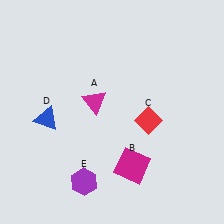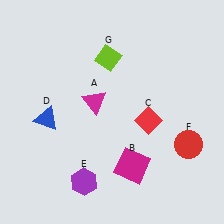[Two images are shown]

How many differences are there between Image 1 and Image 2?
There are 2 differences between the two images.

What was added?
A red circle (F), a lime diamond (G) were added in Image 2.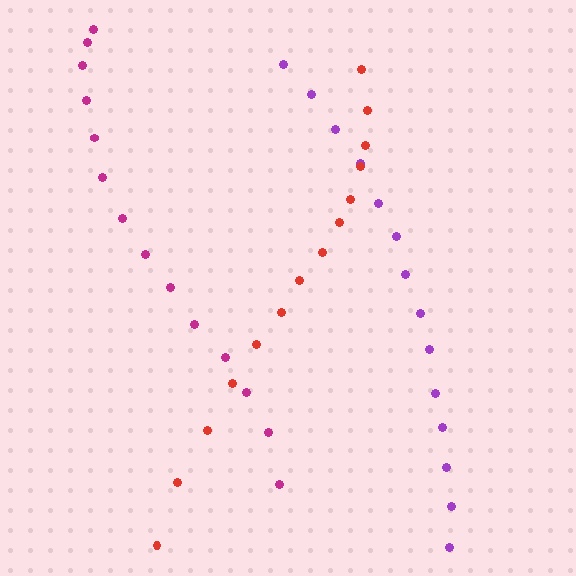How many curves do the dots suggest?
There are 3 distinct paths.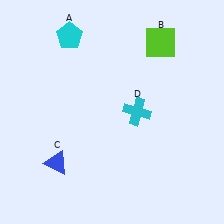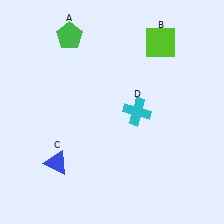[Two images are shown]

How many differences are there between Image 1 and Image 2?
There is 1 difference between the two images.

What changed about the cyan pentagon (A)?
In Image 1, A is cyan. In Image 2, it changed to green.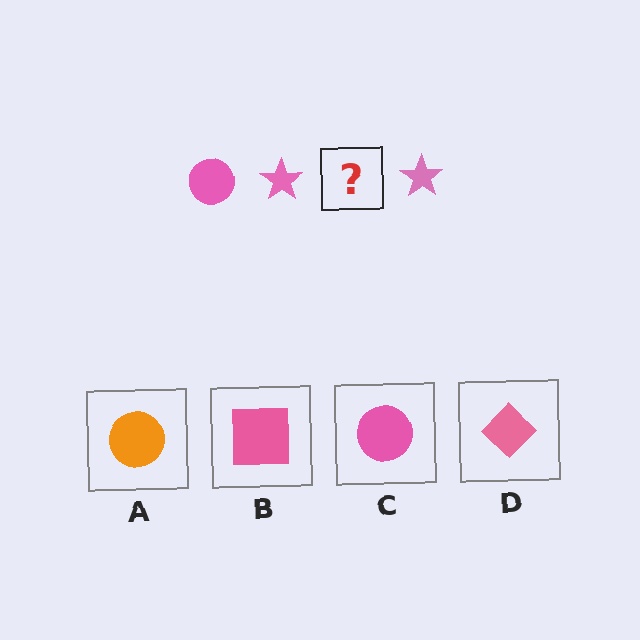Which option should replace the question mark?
Option C.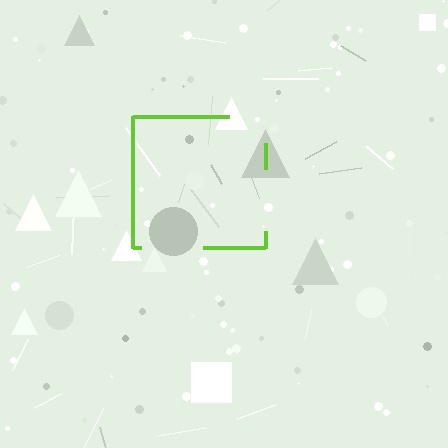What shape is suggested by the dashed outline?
The dashed outline suggests a square.